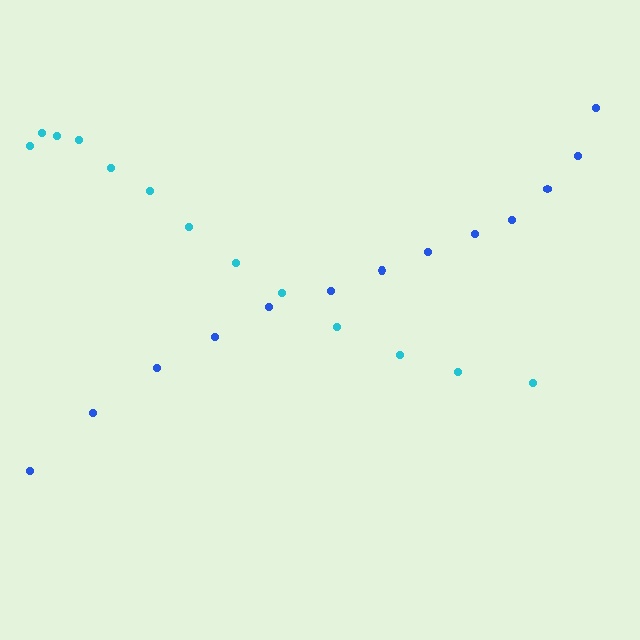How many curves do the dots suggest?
There are 2 distinct paths.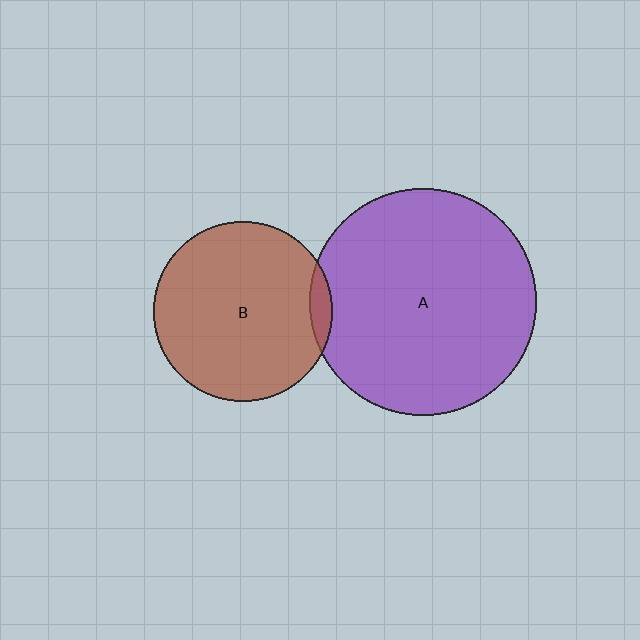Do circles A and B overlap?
Yes.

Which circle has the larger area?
Circle A (purple).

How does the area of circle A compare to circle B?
Approximately 1.6 times.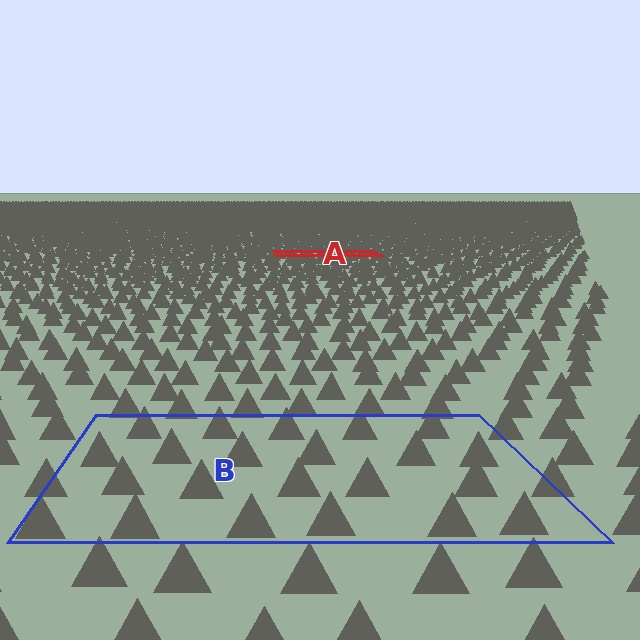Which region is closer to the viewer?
Region B is closer. The texture elements there are larger and more spread out.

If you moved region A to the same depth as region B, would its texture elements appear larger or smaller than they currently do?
They would appear larger. At a closer depth, the same texture elements are projected at a bigger on-screen size.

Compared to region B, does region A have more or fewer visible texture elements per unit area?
Region A has more texture elements per unit area — they are packed more densely because it is farther away.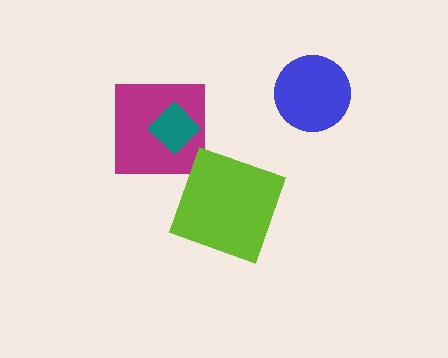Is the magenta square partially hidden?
Yes, it is partially covered by another shape.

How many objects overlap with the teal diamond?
1 object overlaps with the teal diamond.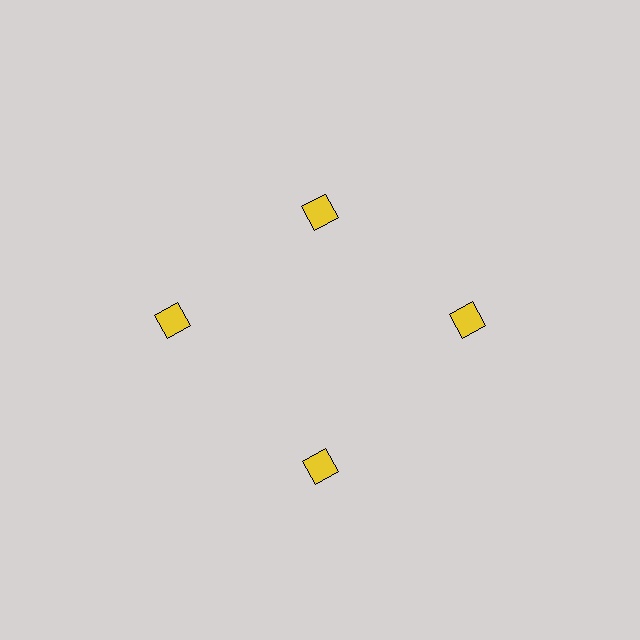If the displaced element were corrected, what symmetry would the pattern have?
It would have 4-fold rotational symmetry — the pattern would map onto itself every 90 degrees.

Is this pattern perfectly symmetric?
No. The 4 yellow squares are arranged in a ring, but one element near the 12 o'clock position is pulled inward toward the center, breaking the 4-fold rotational symmetry.